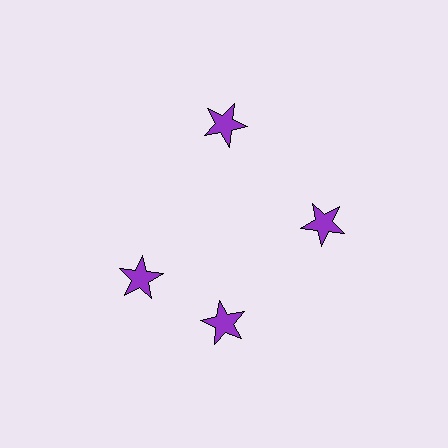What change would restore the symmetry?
The symmetry would be restored by rotating it back into even spacing with its neighbors so that all 4 stars sit at equal angles and equal distance from the center.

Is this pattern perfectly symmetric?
No. The 4 purple stars are arranged in a ring, but one element near the 9 o'clock position is rotated out of alignment along the ring, breaking the 4-fold rotational symmetry.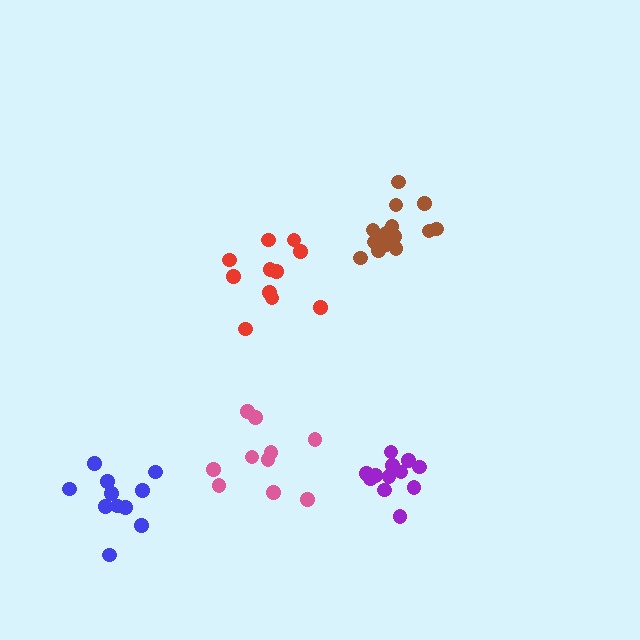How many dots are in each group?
Group 1: 15 dots, Group 2: 12 dots, Group 3: 11 dots, Group 4: 11 dots, Group 5: 10 dots (59 total).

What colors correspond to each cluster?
The clusters are colored: brown, purple, red, blue, pink.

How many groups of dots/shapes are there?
There are 5 groups.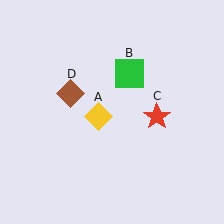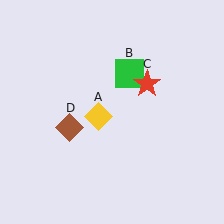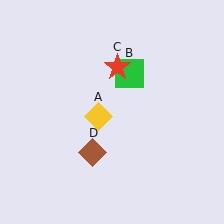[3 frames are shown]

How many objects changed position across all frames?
2 objects changed position: red star (object C), brown diamond (object D).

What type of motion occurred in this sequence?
The red star (object C), brown diamond (object D) rotated counterclockwise around the center of the scene.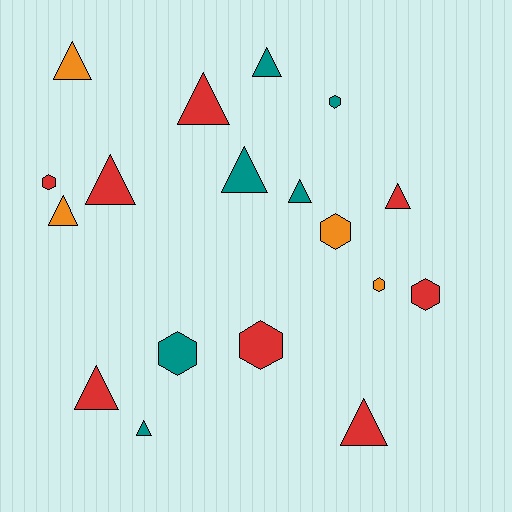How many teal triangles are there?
There are 4 teal triangles.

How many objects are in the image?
There are 18 objects.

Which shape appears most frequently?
Triangle, with 11 objects.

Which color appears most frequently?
Red, with 8 objects.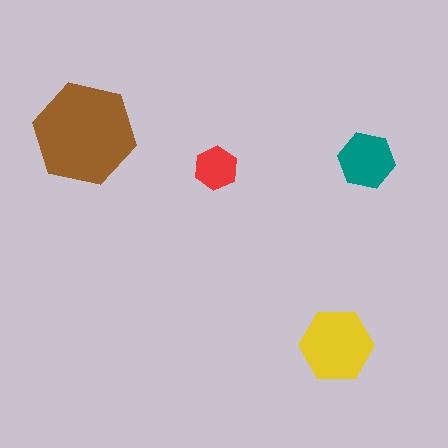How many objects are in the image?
There are 4 objects in the image.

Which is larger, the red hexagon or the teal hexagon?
The teal one.